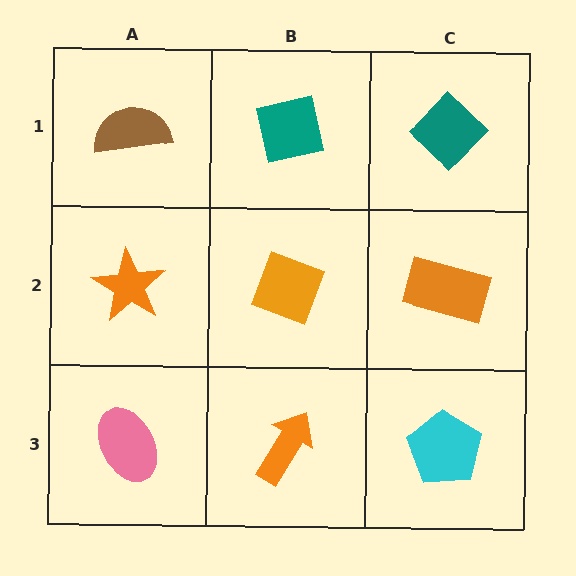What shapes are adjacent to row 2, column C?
A teal diamond (row 1, column C), a cyan pentagon (row 3, column C), an orange diamond (row 2, column B).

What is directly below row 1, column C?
An orange rectangle.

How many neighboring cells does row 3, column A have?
2.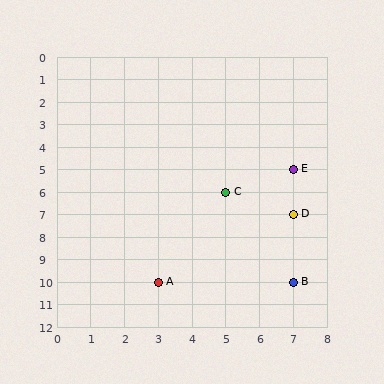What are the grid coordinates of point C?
Point C is at grid coordinates (5, 6).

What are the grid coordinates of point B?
Point B is at grid coordinates (7, 10).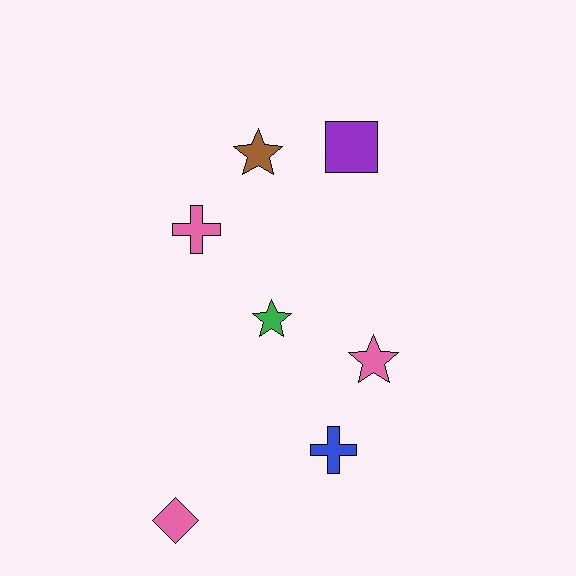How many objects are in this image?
There are 7 objects.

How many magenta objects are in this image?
There are no magenta objects.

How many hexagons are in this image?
There are no hexagons.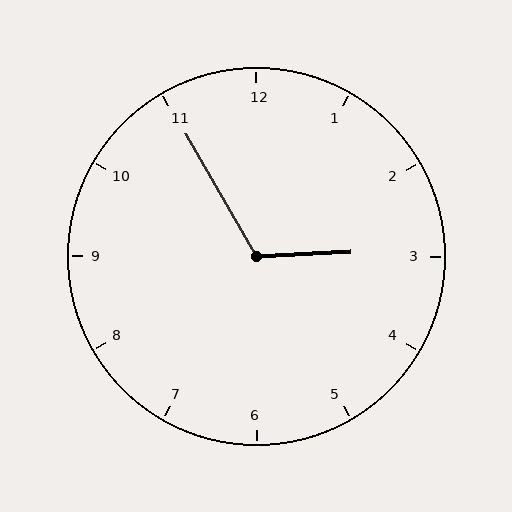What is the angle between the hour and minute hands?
Approximately 118 degrees.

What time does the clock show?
2:55.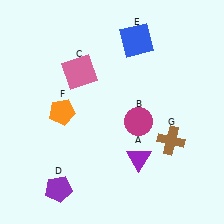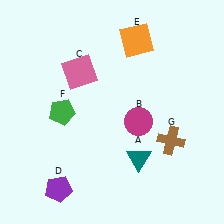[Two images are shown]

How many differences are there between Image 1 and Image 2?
There are 3 differences between the two images.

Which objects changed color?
A changed from purple to teal. E changed from blue to orange. F changed from orange to green.